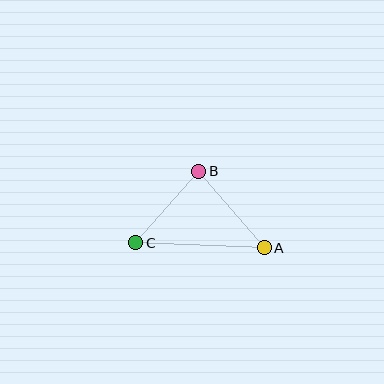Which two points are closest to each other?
Points B and C are closest to each other.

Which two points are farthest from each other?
Points A and C are farthest from each other.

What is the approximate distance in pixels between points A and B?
The distance between A and B is approximately 101 pixels.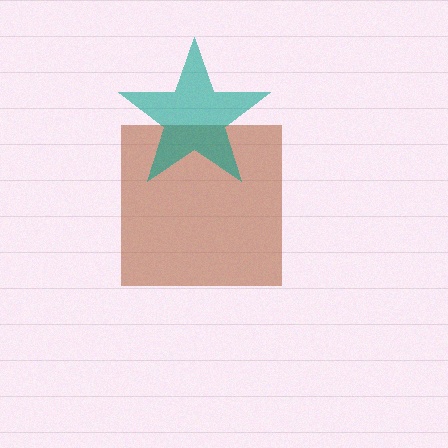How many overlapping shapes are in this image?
There are 2 overlapping shapes in the image.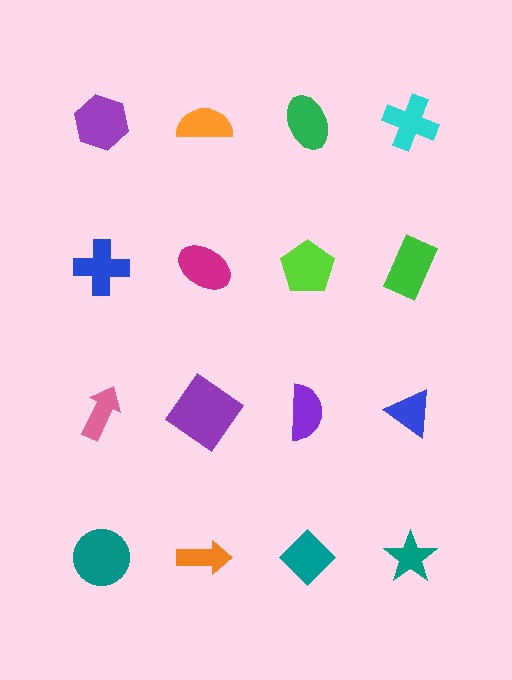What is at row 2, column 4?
A green rectangle.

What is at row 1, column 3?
A green ellipse.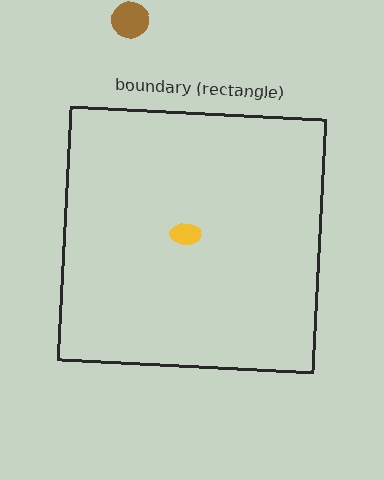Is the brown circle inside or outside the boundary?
Outside.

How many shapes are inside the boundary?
1 inside, 1 outside.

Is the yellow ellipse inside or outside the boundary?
Inside.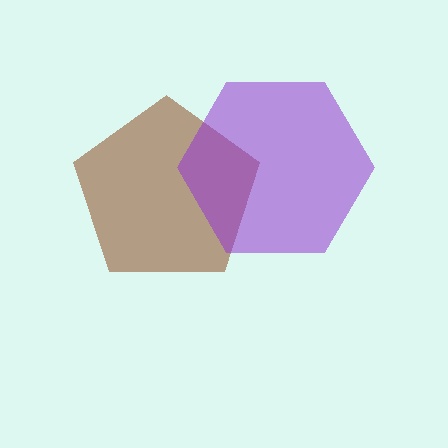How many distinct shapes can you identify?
There are 2 distinct shapes: a brown pentagon, a purple hexagon.